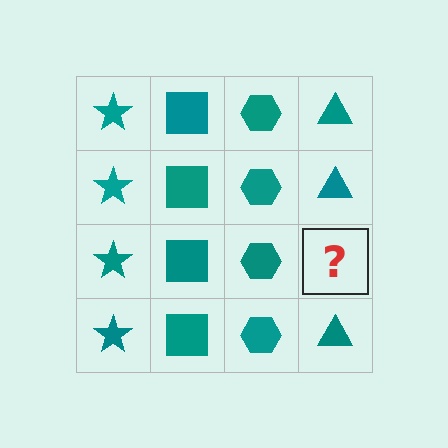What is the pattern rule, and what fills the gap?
The rule is that each column has a consistent shape. The gap should be filled with a teal triangle.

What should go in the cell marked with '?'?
The missing cell should contain a teal triangle.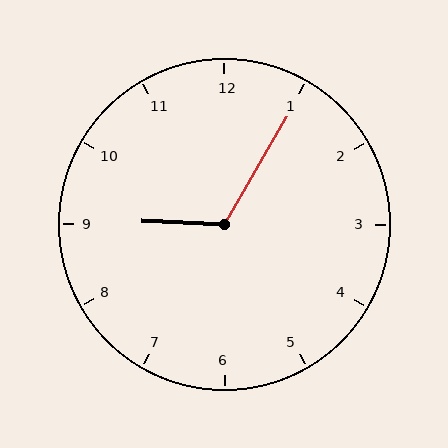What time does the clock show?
9:05.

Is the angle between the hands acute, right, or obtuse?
It is obtuse.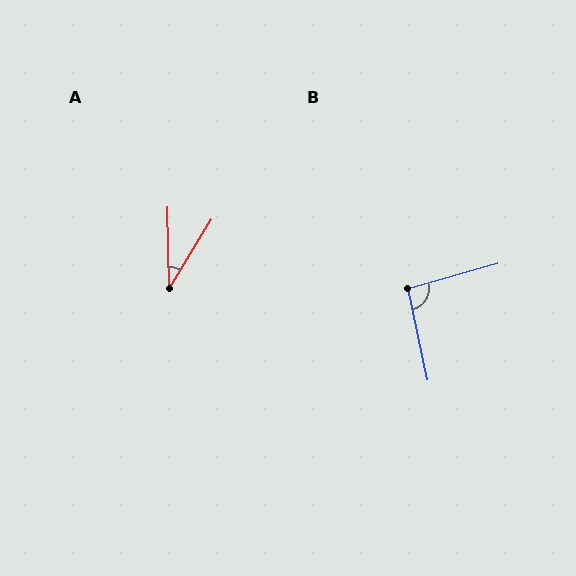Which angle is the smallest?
A, at approximately 32 degrees.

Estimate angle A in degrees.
Approximately 32 degrees.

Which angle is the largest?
B, at approximately 94 degrees.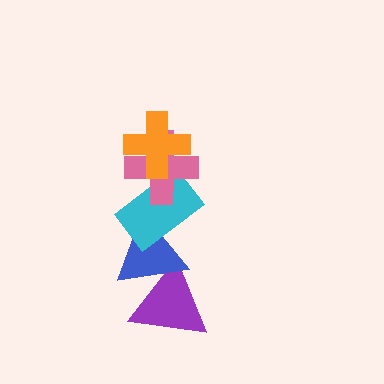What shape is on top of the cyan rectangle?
The pink cross is on top of the cyan rectangle.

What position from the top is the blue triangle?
The blue triangle is 4th from the top.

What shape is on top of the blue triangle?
The cyan rectangle is on top of the blue triangle.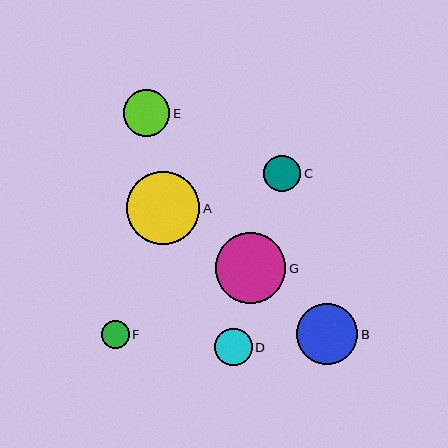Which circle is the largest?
Circle A is the largest with a size of approximately 73 pixels.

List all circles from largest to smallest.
From largest to smallest: A, G, B, E, D, C, F.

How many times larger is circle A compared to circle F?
Circle A is approximately 2.7 times the size of circle F.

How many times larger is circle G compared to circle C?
Circle G is approximately 1.9 times the size of circle C.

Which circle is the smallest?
Circle F is the smallest with a size of approximately 28 pixels.